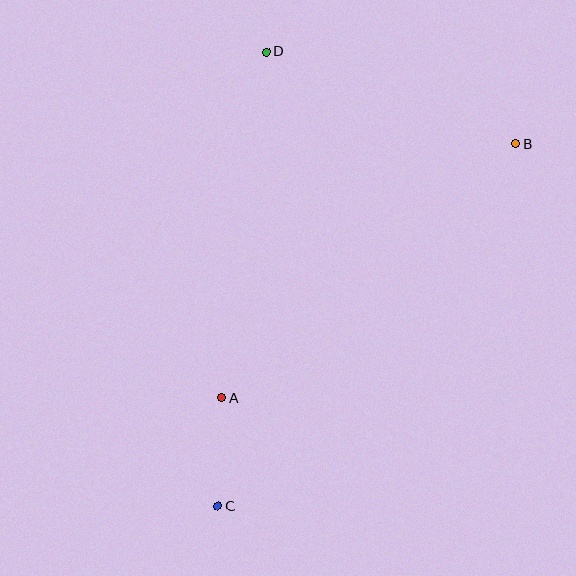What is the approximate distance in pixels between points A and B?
The distance between A and B is approximately 389 pixels.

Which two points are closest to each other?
Points A and C are closest to each other.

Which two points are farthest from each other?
Points B and C are farthest from each other.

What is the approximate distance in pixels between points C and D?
The distance between C and D is approximately 457 pixels.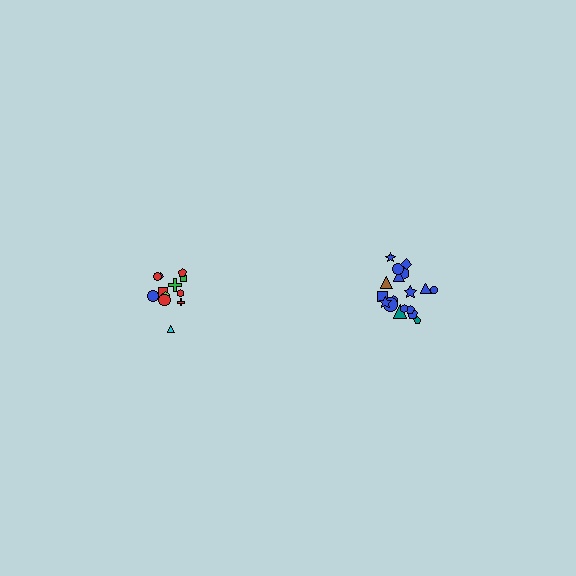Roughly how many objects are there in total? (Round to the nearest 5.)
Roughly 30 objects in total.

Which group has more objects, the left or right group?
The right group.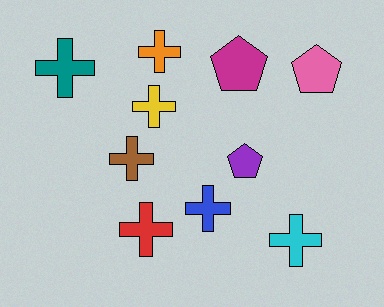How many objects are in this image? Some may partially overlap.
There are 10 objects.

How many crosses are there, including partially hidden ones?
There are 7 crosses.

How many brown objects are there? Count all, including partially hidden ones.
There is 1 brown object.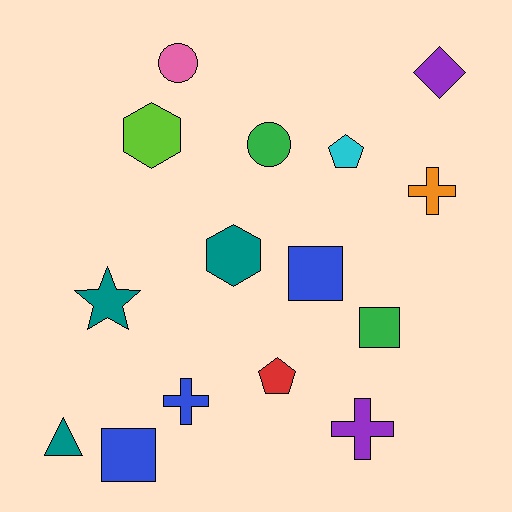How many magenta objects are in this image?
There are no magenta objects.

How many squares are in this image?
There are 3 squares.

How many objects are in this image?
There are 15 objects.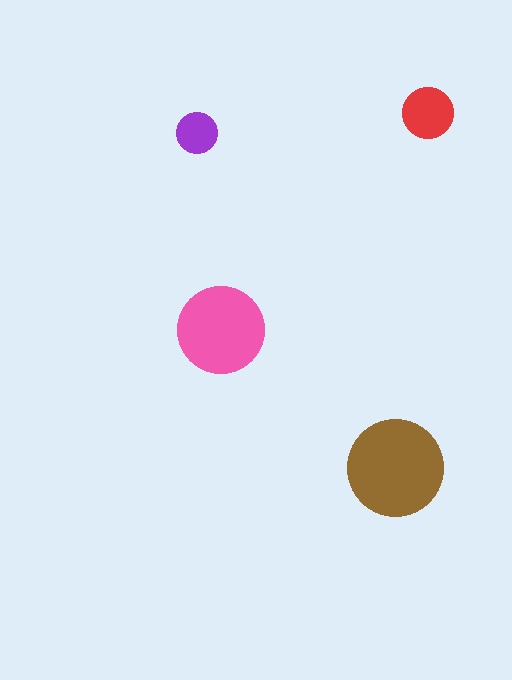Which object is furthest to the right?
The red circle is rightmost.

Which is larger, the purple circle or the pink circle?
The pink one.